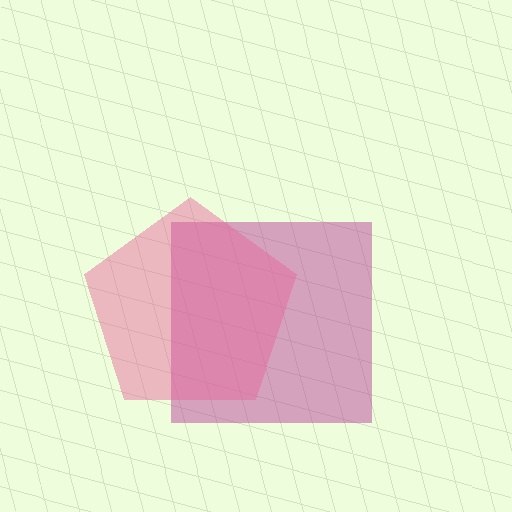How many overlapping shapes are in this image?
There are 2 overlapping shapes in the image.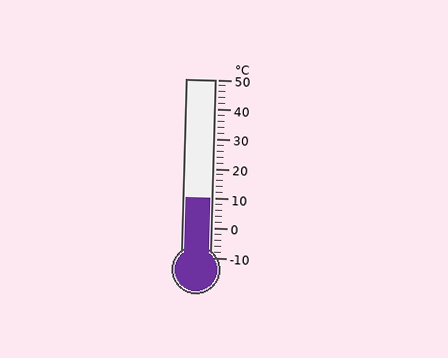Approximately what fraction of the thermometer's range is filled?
The thermometer is filled to approximately 35% of its range.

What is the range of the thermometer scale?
The thermometer scale ranges from -10°C to 50°C.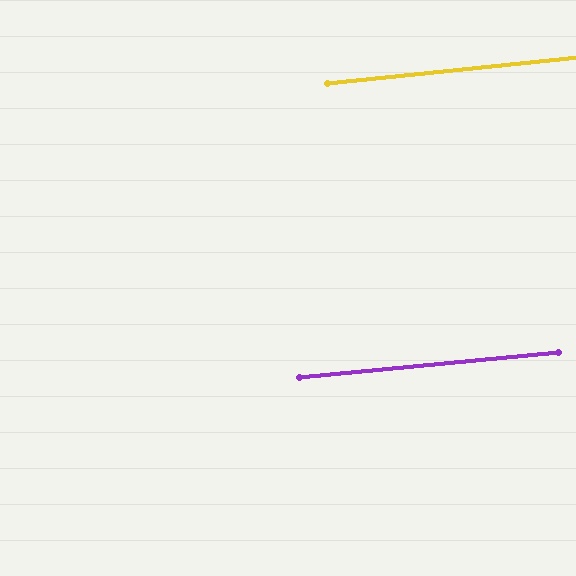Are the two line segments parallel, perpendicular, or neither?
Parallel — their directions differ by only 0.5°.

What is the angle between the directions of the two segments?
Approximately 0 degrees.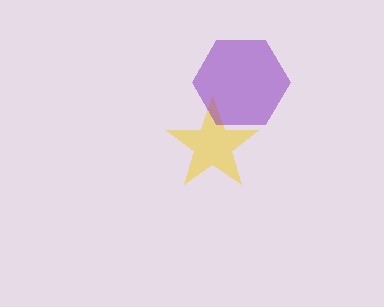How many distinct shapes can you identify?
There are 2 distinct shapes: a yellow star, a purple hexagon.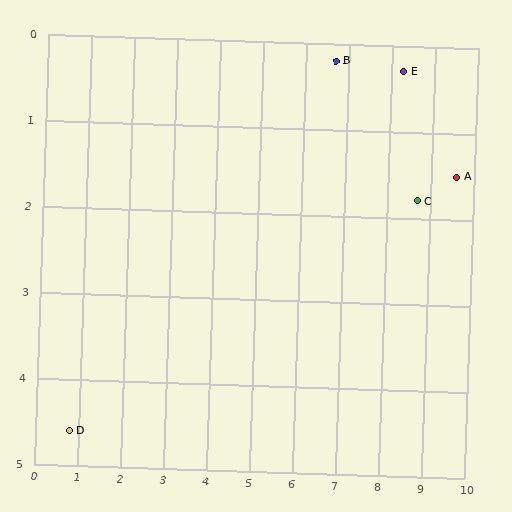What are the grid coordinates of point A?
Point A is at approximately (9.6, 1.5).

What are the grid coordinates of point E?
Point E is at approximately (8.3, 0.3).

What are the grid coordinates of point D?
Point D is at approximately (0.8, 4.6).